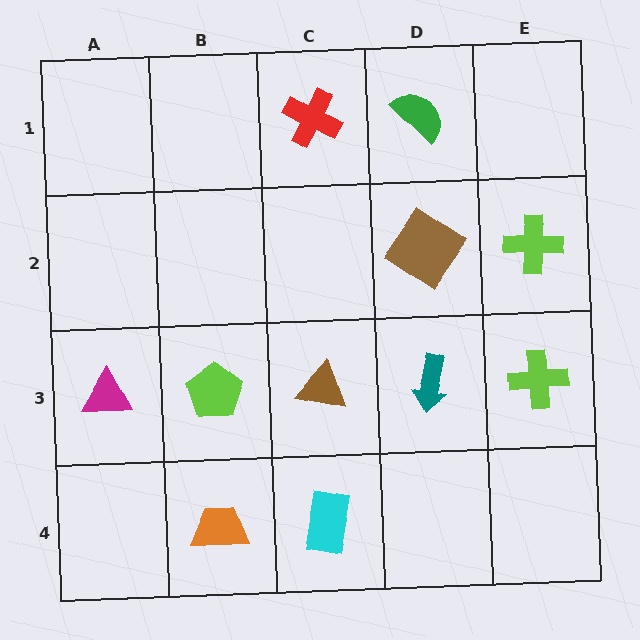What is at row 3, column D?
A teal arrow.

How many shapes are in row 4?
2 shapes.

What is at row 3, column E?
A lime cross.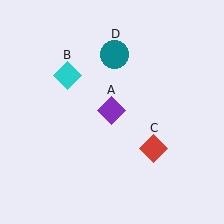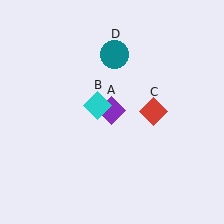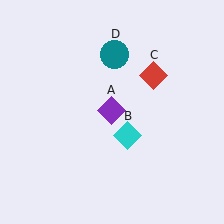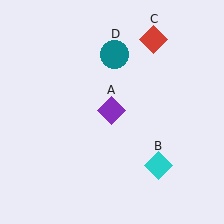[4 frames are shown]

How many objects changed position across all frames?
2 objects changed position: cyan diamond (object B), red diamond (object C).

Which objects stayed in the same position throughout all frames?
Purple diamond (object A) and teal circle (object D) remained stationary.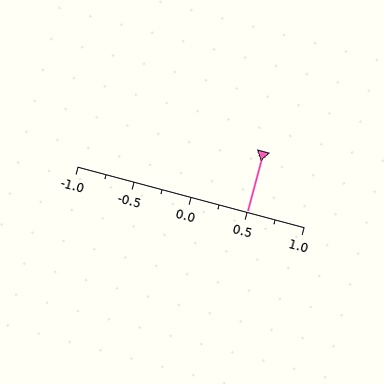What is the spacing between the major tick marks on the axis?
The major ticks are spaced 0.5 apart.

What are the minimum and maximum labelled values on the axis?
The axis runs from -1.0 to 1.0.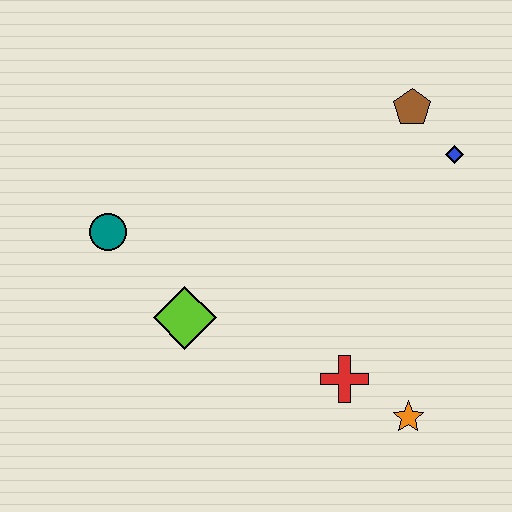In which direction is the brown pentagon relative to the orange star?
The brown pentagon is above the orange star.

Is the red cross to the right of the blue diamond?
No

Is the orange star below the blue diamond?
Yes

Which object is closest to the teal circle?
The lime diamond is closest to the teal circle.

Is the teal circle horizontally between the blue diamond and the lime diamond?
No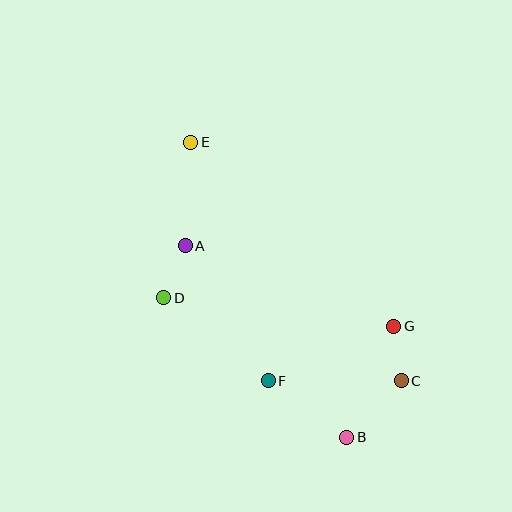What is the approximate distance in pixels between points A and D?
The distance between A and D is approximately 56 pixels.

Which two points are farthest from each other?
Points B and E are farthest from each other.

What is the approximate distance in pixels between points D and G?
The distance between D and G is approximately 232 pixels.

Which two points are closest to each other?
Points C and G are closest to each other.